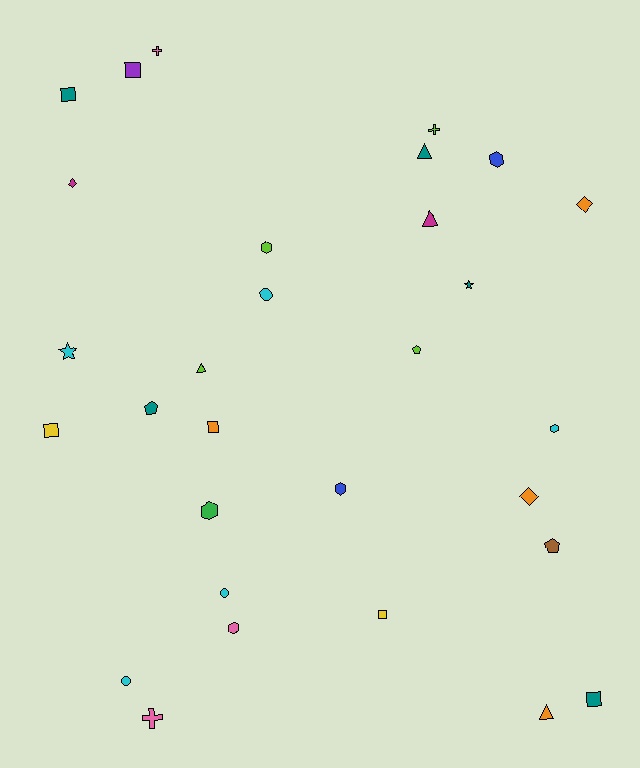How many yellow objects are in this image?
There are 2 yellow objects.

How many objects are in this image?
There are 30 objects.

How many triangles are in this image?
There are 4 triangles.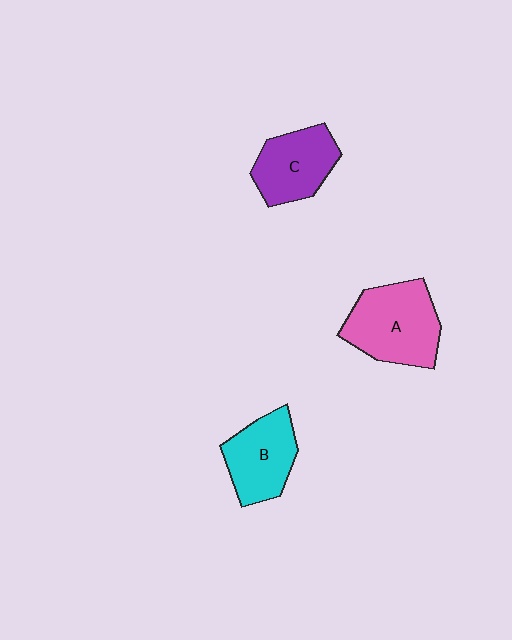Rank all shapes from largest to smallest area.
From largest to smallest: A (pink), B (cyan), C (purple).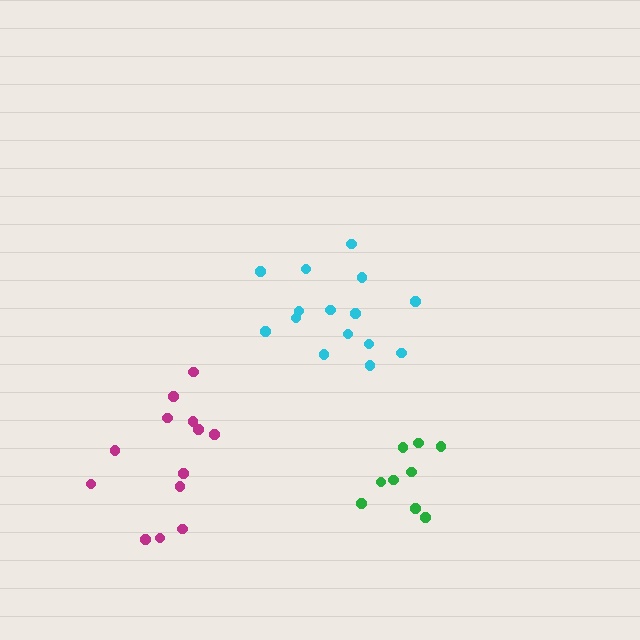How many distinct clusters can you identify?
There are 3 distinct clusters.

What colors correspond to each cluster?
The clusters are colored: green, cyan, magenta.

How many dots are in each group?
Group 1: 9 dots, Group 2: 15 dots, Group 3: 13 dots (37 total).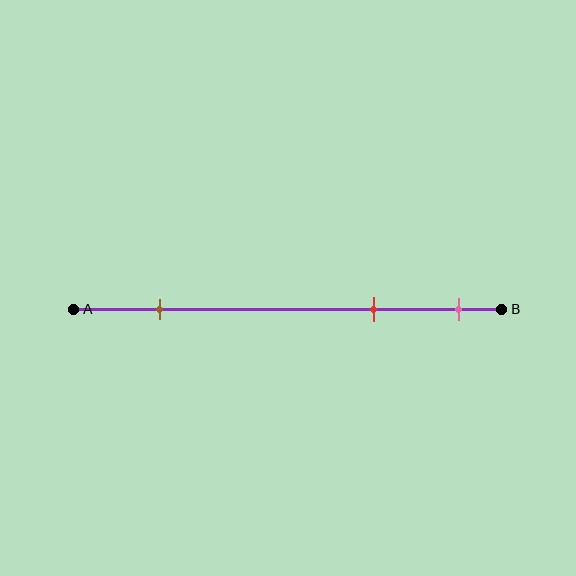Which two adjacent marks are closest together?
The red and pink marks are the closest adjacent pair.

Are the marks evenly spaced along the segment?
No, the marks are not evenly spaced.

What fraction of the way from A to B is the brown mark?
The brown mark is approximately 20% (0.2) of the way from A to B.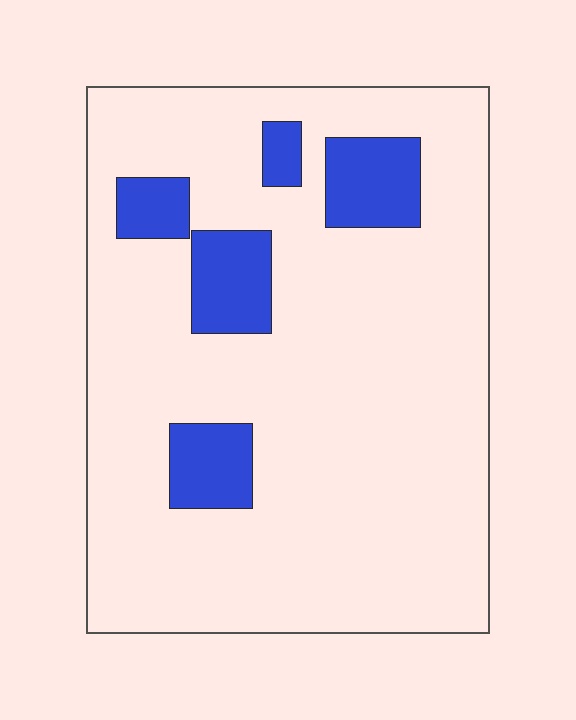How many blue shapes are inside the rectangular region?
5.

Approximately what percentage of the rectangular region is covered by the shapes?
Approximately 15%.